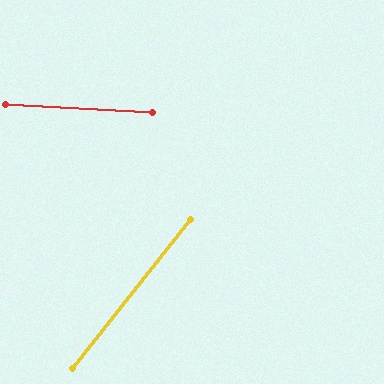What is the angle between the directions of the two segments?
Approximately 55 degrees.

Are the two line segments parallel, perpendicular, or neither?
Neither parallel nor perpendicular — they differ by about 55°.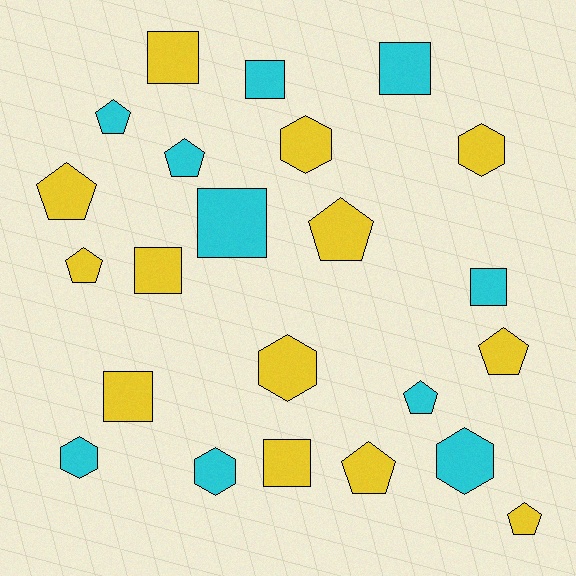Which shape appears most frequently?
Pentagon, with 9 objects.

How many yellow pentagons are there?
There are 6 yellow pentagons.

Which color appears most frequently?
Yellow, with 13 objects.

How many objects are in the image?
There are 23 objects.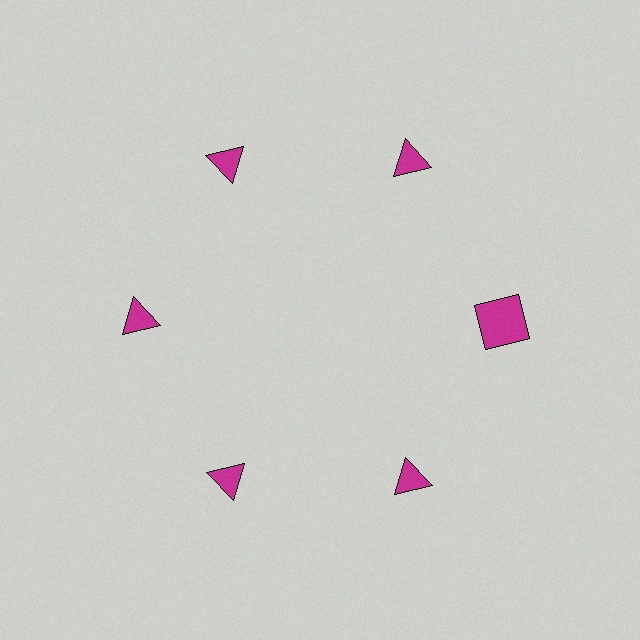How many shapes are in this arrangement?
There are 6 shapes arranged in a ring pattern.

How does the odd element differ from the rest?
It has a different shape: square instead of triangle.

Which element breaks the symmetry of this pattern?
The magenta square at roughly the 3 o'clock position breaks the symmetry. All other shapes are magenta triangles.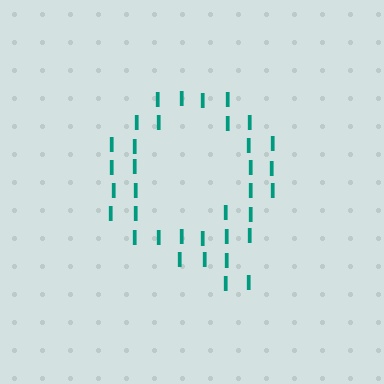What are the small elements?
The small elements are letter I's.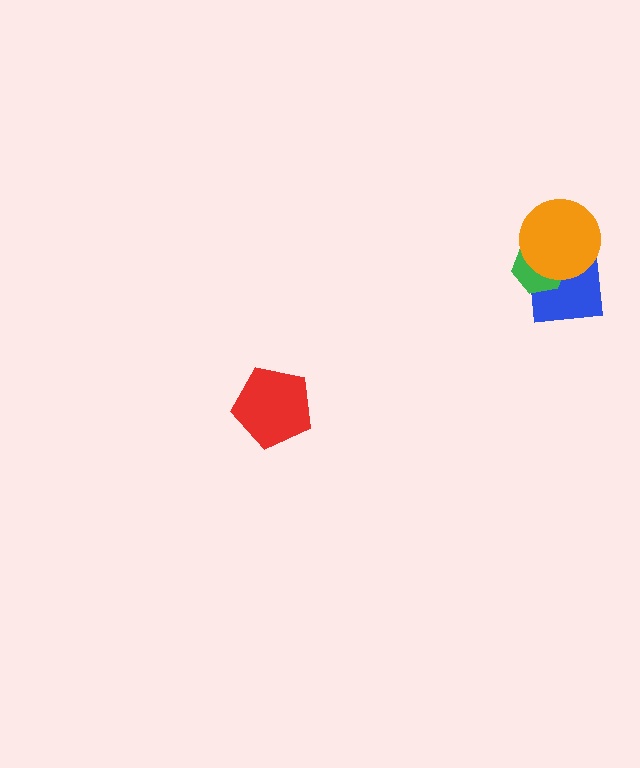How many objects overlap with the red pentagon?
0 objects overlap with the red pentagon.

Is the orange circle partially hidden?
No, no other shape covers it.